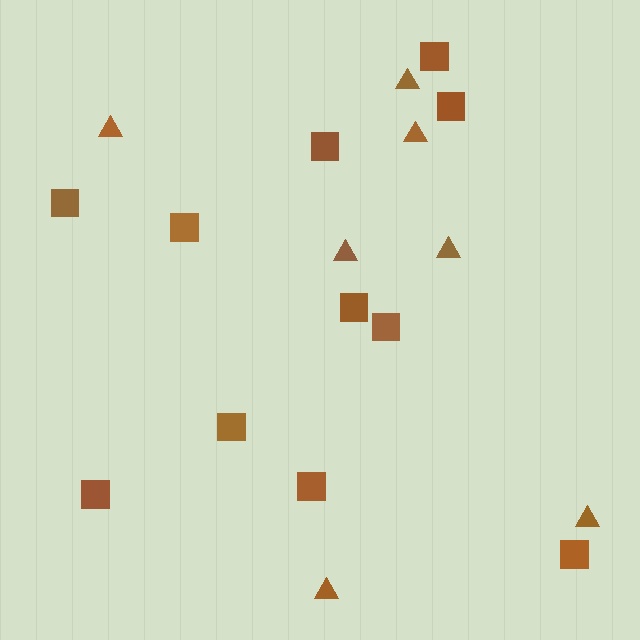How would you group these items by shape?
There are 2 groups: one group of squares (11) and one group of triangles (7).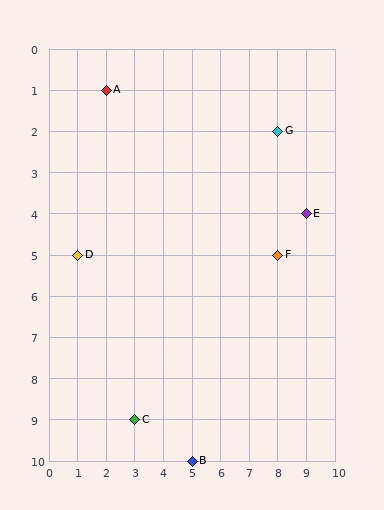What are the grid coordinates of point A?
Point A is at grid coordinates (2, 1).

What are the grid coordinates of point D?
Point D is at grid coordinates (1, 5).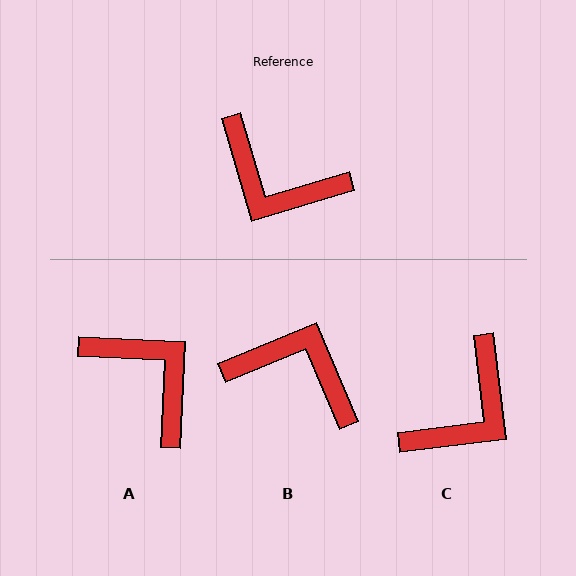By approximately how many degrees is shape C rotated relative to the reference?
Approximately 80 degrees counter-clockwise.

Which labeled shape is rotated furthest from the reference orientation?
B, about 174 degrees away.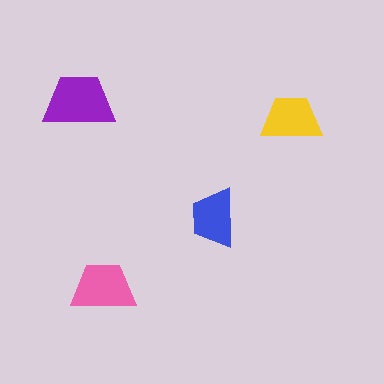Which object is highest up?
The purple trapezoid is topmost.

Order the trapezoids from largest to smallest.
the purple one, the pink one, the yellow one, the blue one.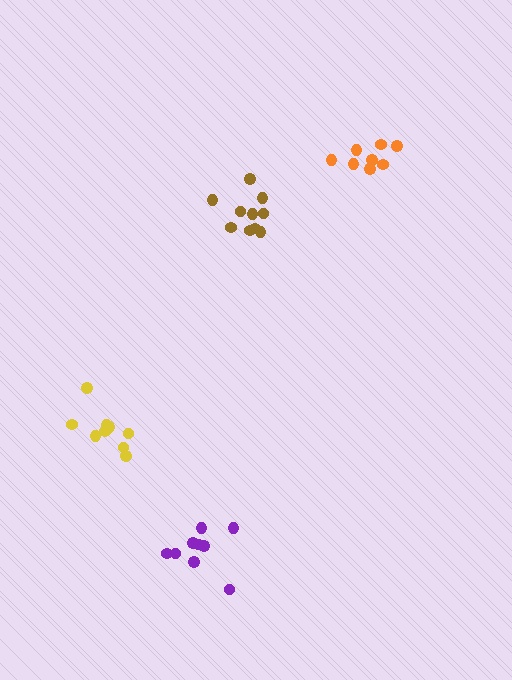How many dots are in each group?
Group 1: 8 dots, Group 2: 10 dots, Group 3: 9 dots, Group 4: 9 dots (36 total).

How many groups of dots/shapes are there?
There are 4 groups.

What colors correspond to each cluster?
The clusters are colored: orange, brown, yellow, purple.